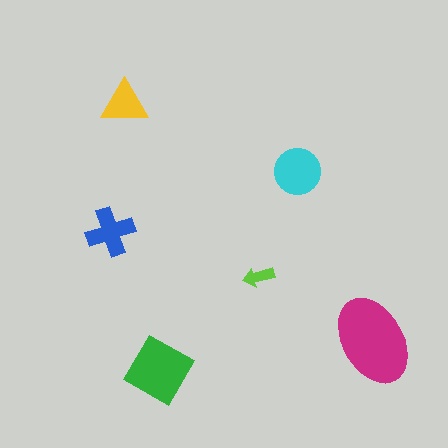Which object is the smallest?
The lime arrow.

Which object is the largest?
The magenta ellipse.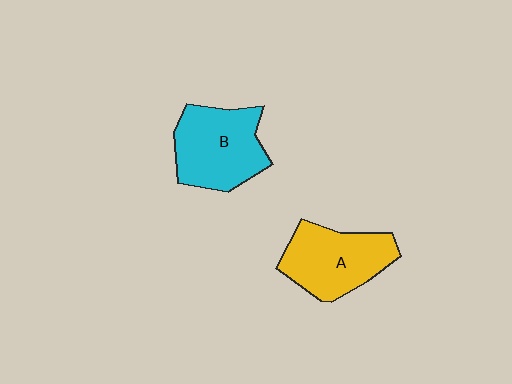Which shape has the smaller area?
Shape A (yellow).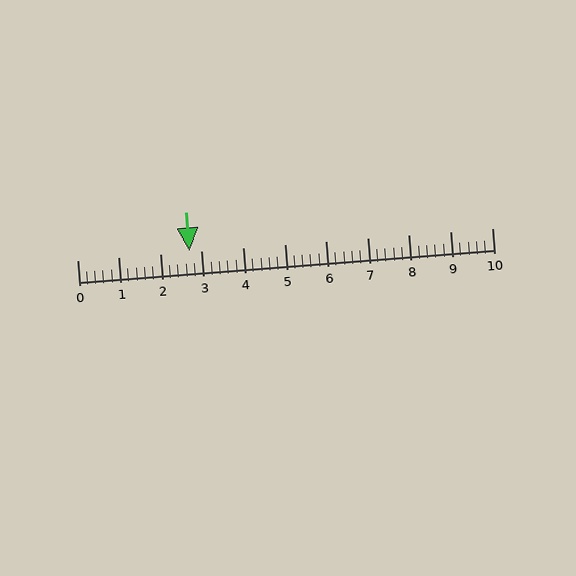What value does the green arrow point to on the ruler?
The green arrow points to approximately 2.7.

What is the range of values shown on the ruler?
The ruler shows values from 0 to 10.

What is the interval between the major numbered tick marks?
The major tick marks are spaced 1 units apart.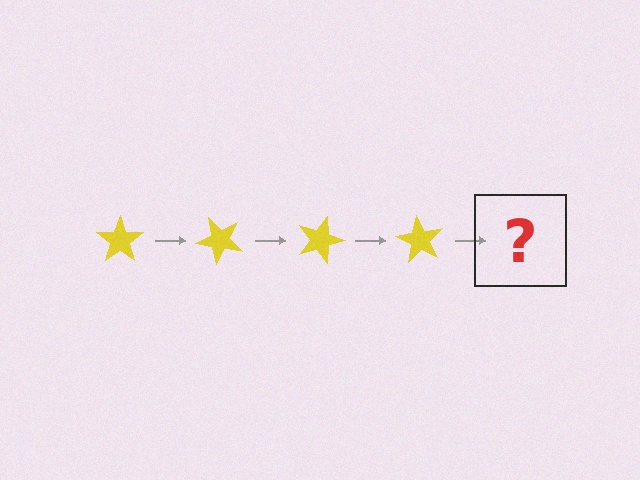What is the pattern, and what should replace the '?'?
The pattern is that the star rotates 45 degrees each step. The '?' should be a yellow star rotated 180 degrees.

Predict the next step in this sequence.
The next step is a yellow star rotated 180 degrees.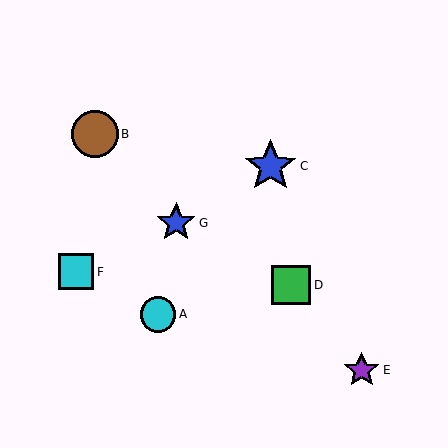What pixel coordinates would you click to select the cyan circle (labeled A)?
Click at (158, 314) to select the cyan circle A.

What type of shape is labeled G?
Shape G is a blue star.